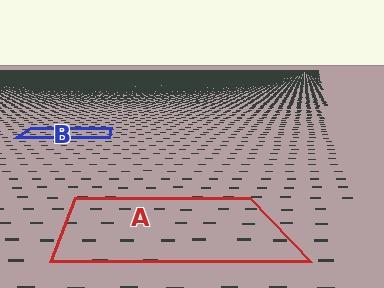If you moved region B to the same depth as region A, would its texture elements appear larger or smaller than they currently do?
They would appear larger. At a closer depth, the same texture elements are projected at a bigger on-screen size.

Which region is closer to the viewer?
Region A is closer. The texture elements there are larger and more spread out.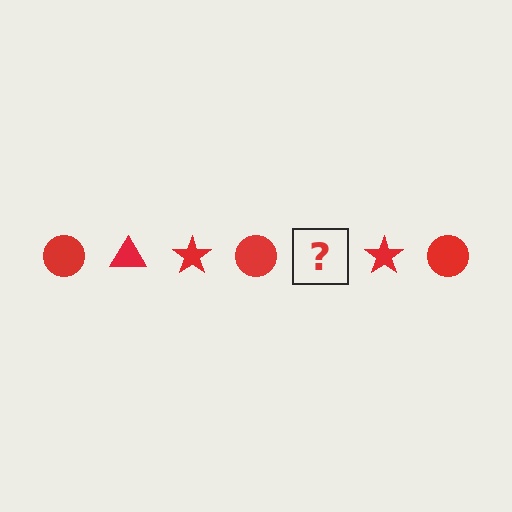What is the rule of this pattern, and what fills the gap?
The rule is that the pattern cycles through circle, triangle, star shapes in red. The gap should be filled with a red triangle.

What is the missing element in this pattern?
The missing element is a red triangle.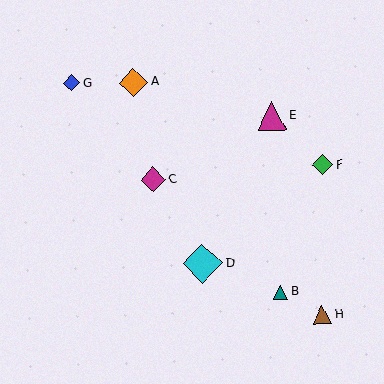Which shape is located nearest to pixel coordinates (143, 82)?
The orange diamond (labeled A) at (134, 82) is nearest to that location.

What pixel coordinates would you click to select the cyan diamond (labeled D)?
Click at (203, 264) to select the cyan diamond D.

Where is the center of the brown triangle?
The center of the brown triangle is at (322, 314).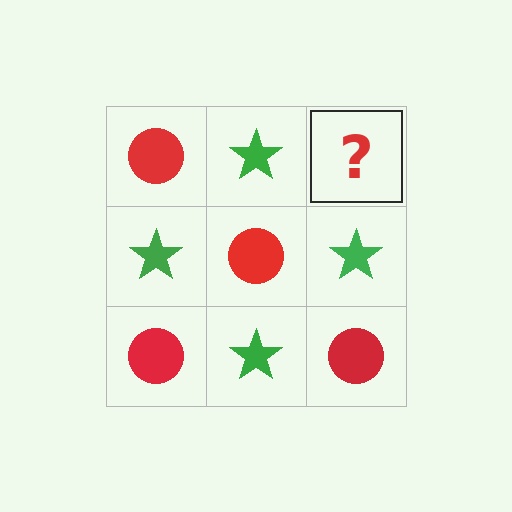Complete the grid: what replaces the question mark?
The question mark should be replaced with a red circle.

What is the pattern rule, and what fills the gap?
The rule is that it alternates red circle and green star in a checkerboard pattern. The gap should be filled with a red circle.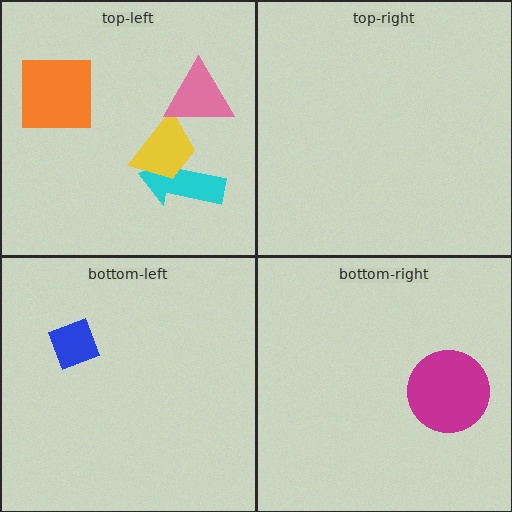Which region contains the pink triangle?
The top-left region.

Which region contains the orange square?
The top-left region.